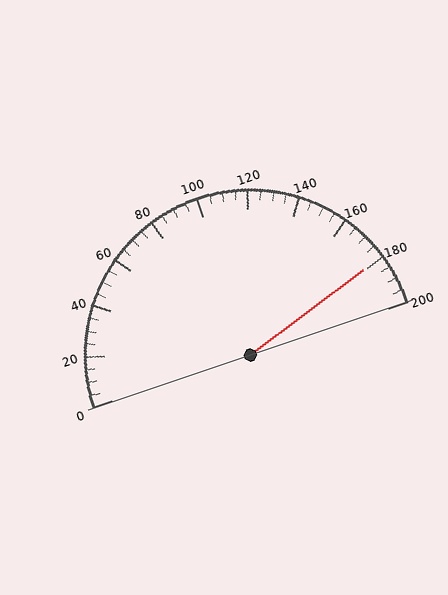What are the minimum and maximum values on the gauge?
The gauge ranges from 0 to 200.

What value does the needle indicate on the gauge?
The needle indicates approximately 180.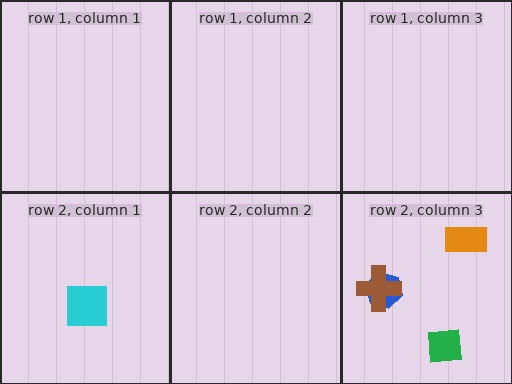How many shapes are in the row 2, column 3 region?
4.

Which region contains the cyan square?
The row 2, column 1 region.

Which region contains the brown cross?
The row 2, column 3 region.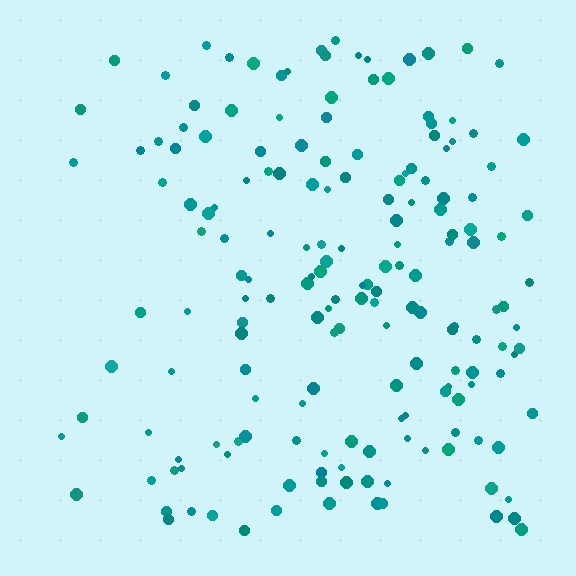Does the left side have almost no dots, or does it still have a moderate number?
Still a moderate number, just noticeably fewer than the right.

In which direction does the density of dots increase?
From left to right, with the right side densest.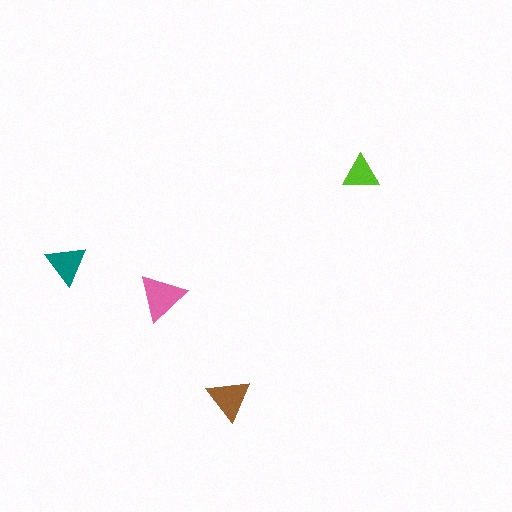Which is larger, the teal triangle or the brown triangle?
The brown one.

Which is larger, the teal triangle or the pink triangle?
The pink one.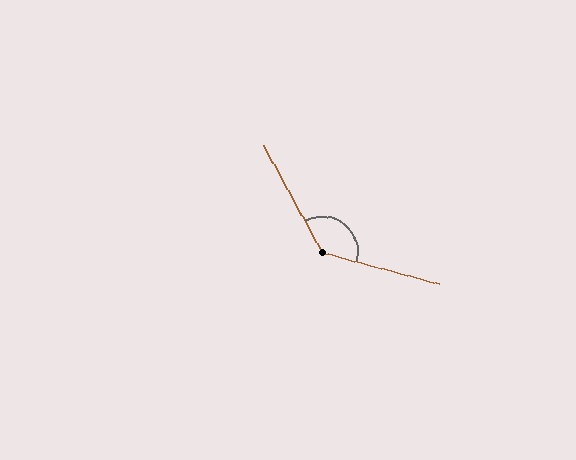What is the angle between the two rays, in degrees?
Approximately 134 degrees.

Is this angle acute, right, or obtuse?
It is obtuse.